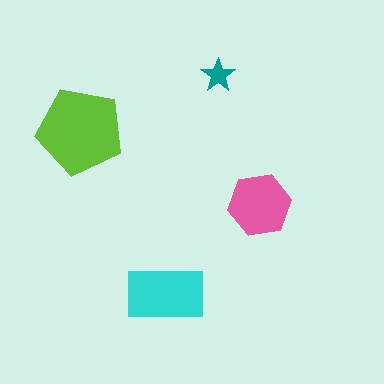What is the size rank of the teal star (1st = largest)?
4th.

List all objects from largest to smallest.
The lime pentagon, the cyan rectangle, the pink hexagon, the teal star.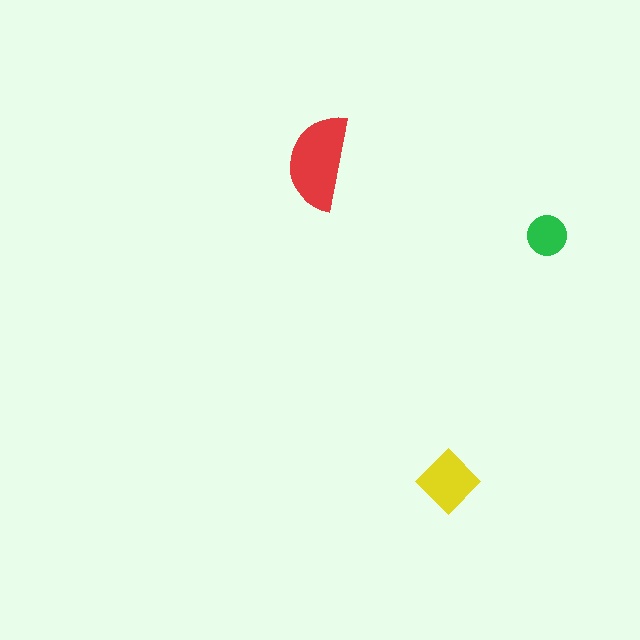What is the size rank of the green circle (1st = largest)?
3rd.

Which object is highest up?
The red semicircle is topmost.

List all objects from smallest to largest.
The green circle, the yellow diamond, the red semicircle.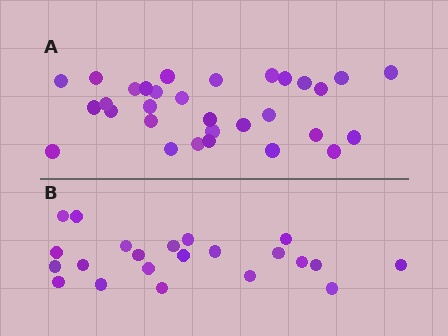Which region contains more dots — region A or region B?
Region A (the top region) has more dots.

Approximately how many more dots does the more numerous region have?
Region A has roughly 8 or so more dots than region B.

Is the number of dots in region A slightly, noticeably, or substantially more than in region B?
Region A has noticeably more, but not dramatically so. The ratio is roughly 1.4 to 1.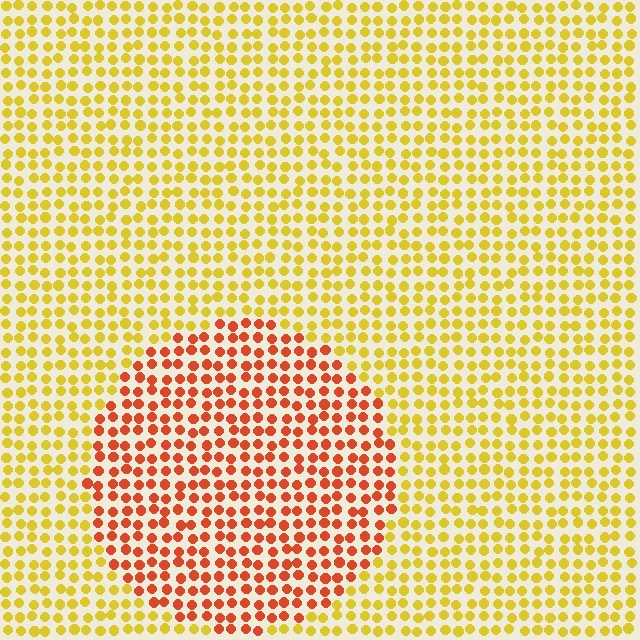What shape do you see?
I see a circle.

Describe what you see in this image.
The image is filled with small yellow elements in a uniform arrangement. A circle-shaped region is visible where the elements are tinted to a slightly different hue, forming a subtle color boundary.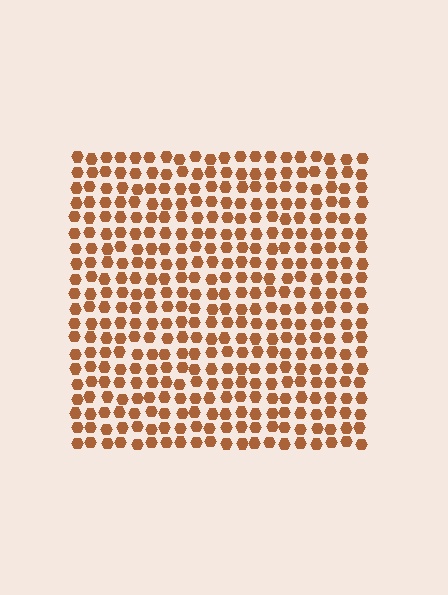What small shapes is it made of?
It is made of small hexagons.